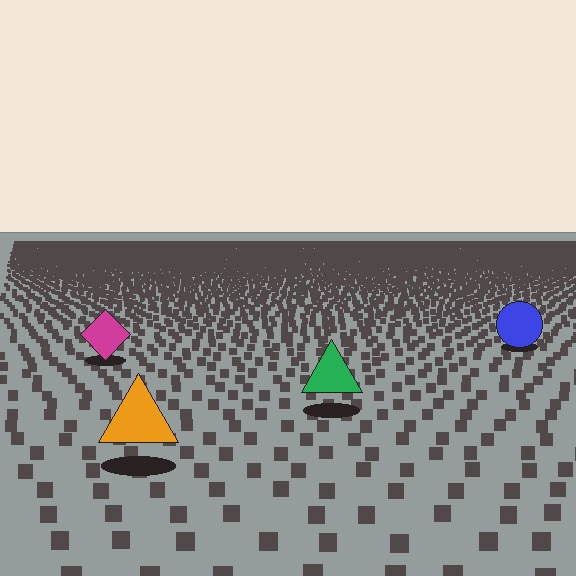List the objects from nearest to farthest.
From nearest to farthest: the orange triangle, the green triangle, the magenta diamond, the blue circle.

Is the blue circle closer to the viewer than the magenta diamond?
No. The magenta diamond is closer — you can tell from the texture gradient: the ground texture is coarser near it.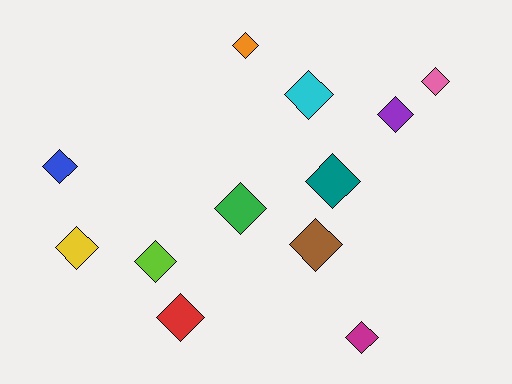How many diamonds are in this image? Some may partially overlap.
There are 12 diamonds.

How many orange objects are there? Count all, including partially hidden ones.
There is 1 orange object.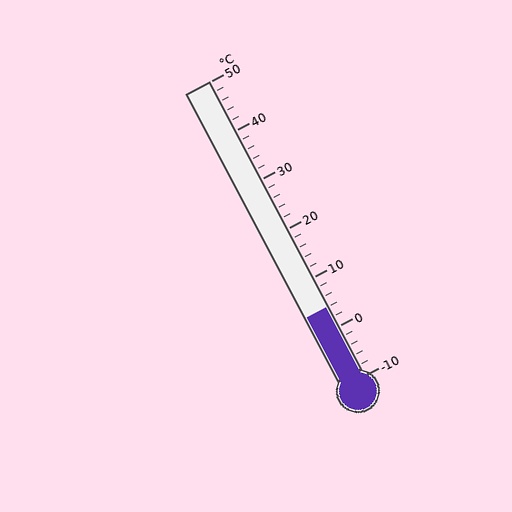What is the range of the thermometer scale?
The thermometer scale ranges from -10°C to 50°C.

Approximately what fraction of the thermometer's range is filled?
The thermometer is filled to approximately 25% of its range.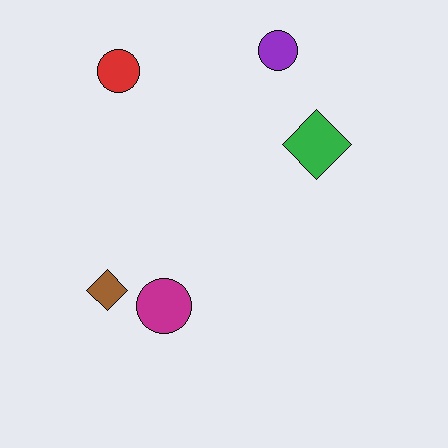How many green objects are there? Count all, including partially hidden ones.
There is 1 green object.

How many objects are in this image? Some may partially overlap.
There are 5 objects.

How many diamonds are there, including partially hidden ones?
There are 2 diamonds.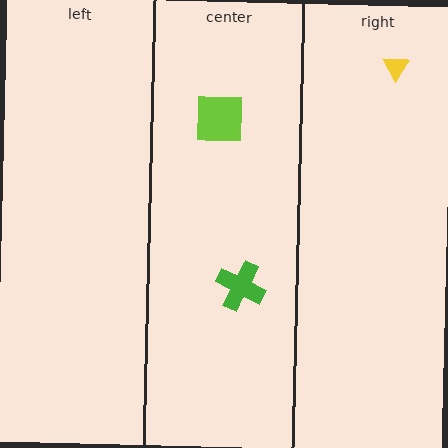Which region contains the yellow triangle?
The right region.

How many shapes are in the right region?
1.